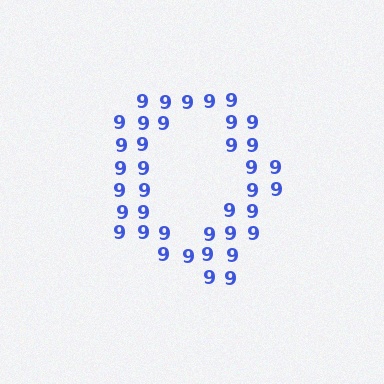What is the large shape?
The large shape is the letter Q.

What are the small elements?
The small elements are digit 9's.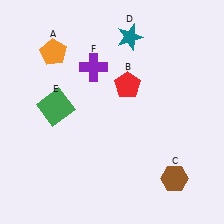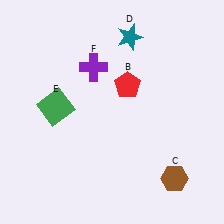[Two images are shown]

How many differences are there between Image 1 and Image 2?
There is 1 difference between the two images.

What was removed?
The orange pentagon (A) was removed in Image 2.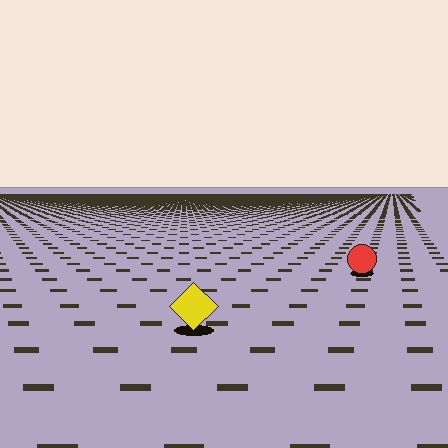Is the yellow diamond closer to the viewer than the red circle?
Yes. The yellow diamond is closer — you can tell from the texture gradient: the ground texture is coarser near it.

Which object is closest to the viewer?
The yellow diamond is closest. The texture marks near it are larger and more spread out.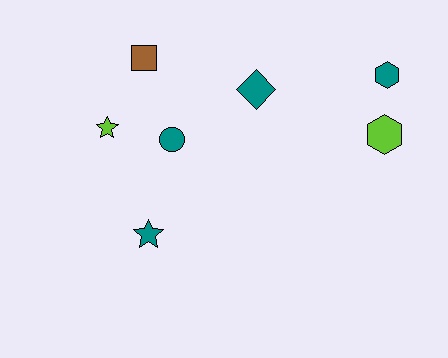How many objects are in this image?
There are 7 objects.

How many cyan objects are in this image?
There are no cyan objects.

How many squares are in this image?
There is 1 square.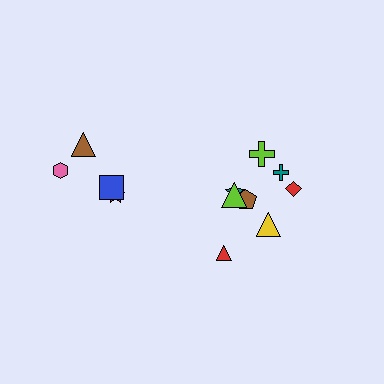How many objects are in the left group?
There are 4 objects.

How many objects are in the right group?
There are 8 objects.